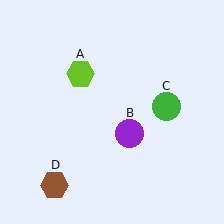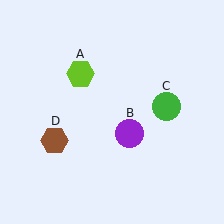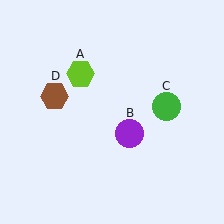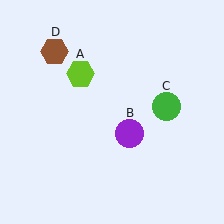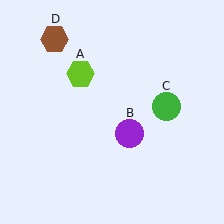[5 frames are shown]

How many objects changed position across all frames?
1 object changed position: brown hexagon (object D).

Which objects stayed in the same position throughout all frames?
Lime hexagon (object A) and purple circle (object B) and green circle (object C) remained stationary.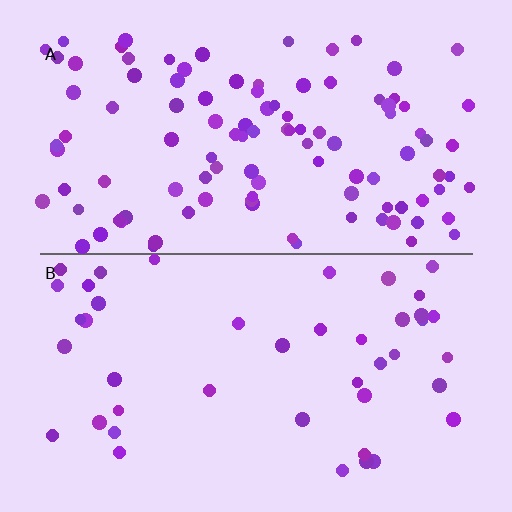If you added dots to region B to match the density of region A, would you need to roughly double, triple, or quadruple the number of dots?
Approximately double.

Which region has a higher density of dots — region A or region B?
A (the top).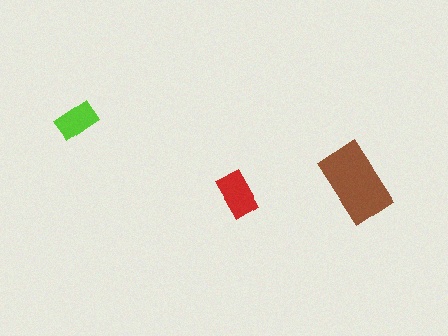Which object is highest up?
The lime rectangle is topmost.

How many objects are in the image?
There are 3 objects in the image.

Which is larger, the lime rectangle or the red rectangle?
The red one.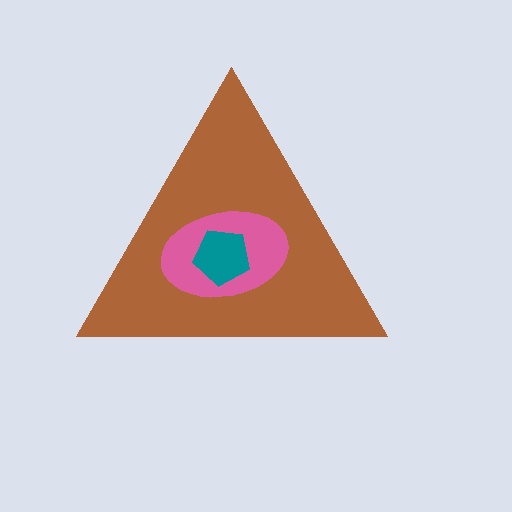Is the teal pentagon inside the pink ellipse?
Yes.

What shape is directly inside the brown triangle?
The pink ellipse.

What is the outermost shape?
The brown triangle.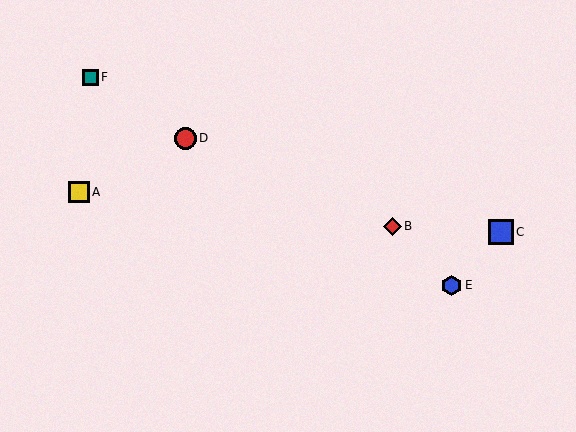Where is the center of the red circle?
The center of the red circle is at (186, 138).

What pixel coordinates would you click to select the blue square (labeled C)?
Click at (501, 232) to select the blue square C.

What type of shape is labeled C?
Shape C is a blue square.